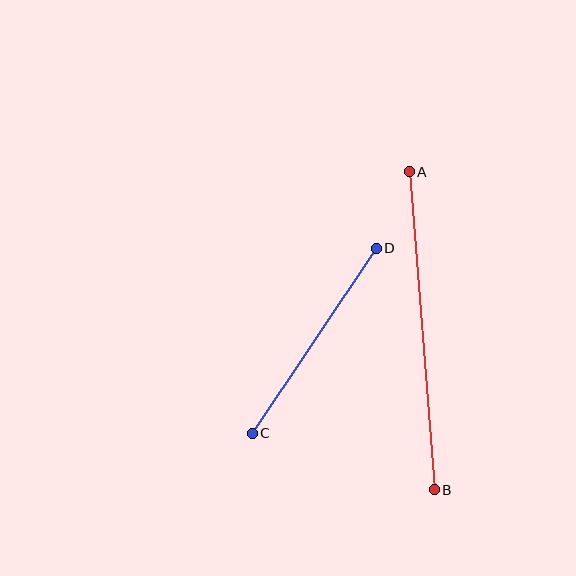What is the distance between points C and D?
The distance is approximately 223 pixels.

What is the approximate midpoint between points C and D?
The midpoint is at approximately (314, 341) pixels.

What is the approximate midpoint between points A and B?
The midpoint is at approximately (422, 331) pixels.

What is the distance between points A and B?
The distance is approximately 319 pixels.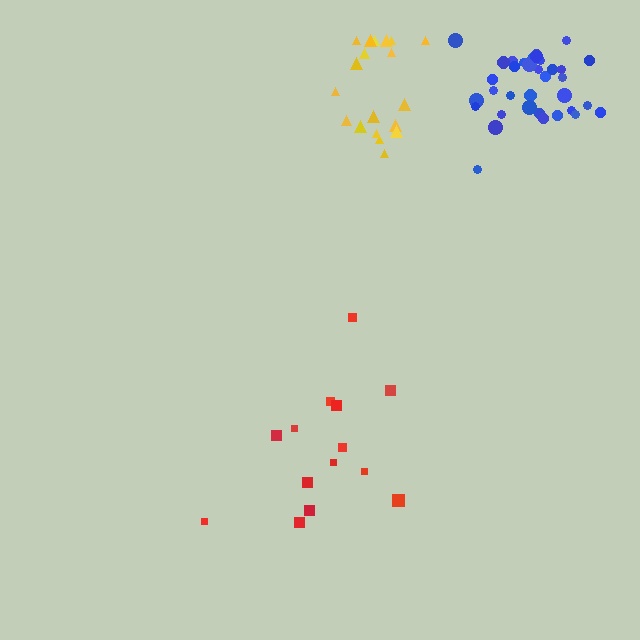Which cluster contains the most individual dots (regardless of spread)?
Blue (35).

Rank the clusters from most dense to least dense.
blue, yellow, red.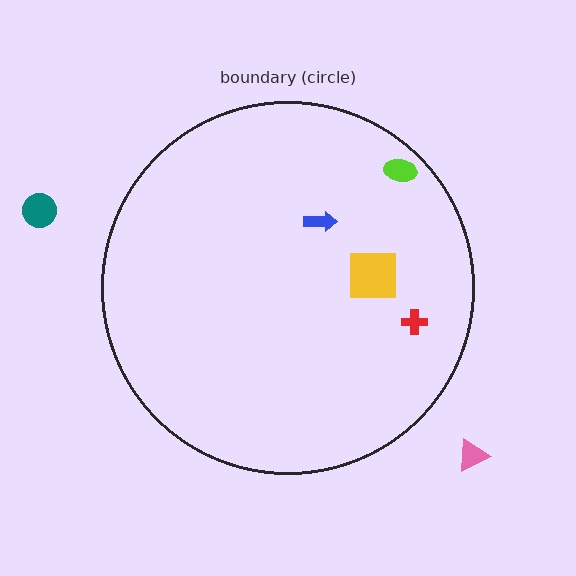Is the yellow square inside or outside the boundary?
Inside.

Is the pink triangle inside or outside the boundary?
Outside.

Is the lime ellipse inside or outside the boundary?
Inside.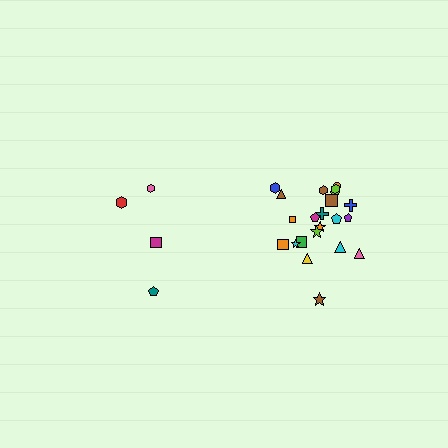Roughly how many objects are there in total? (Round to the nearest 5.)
Roughly 25 objects in total.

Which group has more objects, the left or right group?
The right group.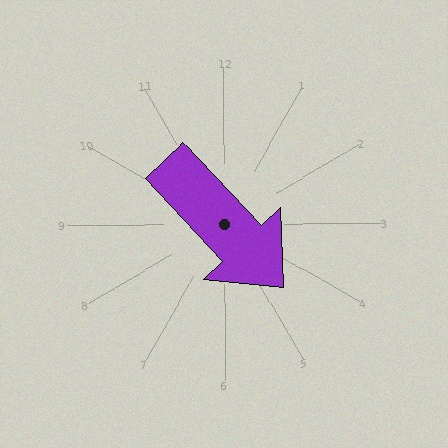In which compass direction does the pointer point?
Southeast.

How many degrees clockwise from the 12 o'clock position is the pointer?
Approximately 137 degrees.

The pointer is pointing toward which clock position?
Roughly 5 o'clock.